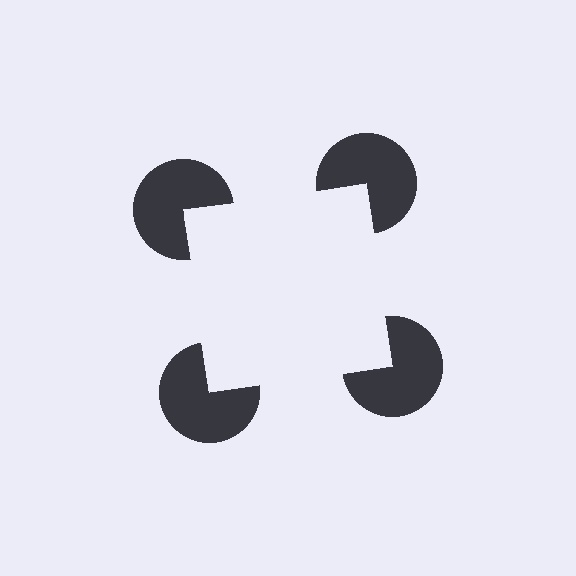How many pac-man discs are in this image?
There are 4 — one at each vertex of the illusory square.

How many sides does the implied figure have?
4 sides.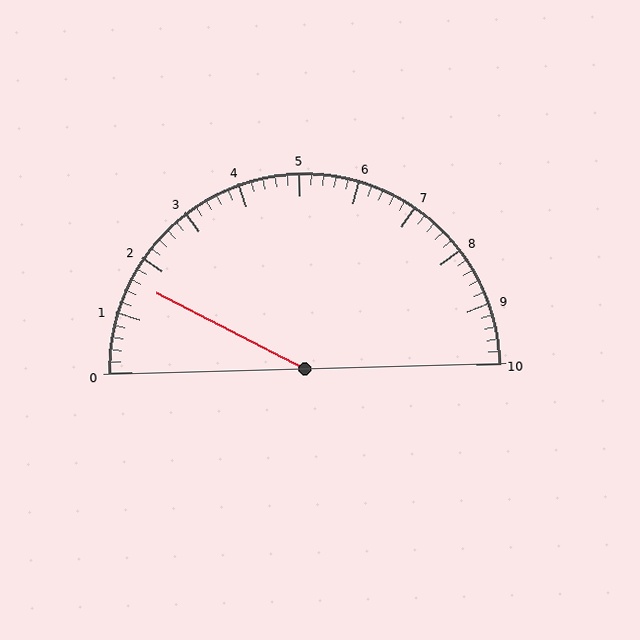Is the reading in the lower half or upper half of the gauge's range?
The reading is in the lower half of the range (0 to 10).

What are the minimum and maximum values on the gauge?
The gauge ranges from 0 to 10.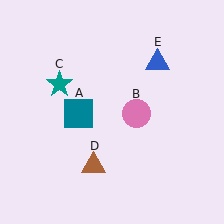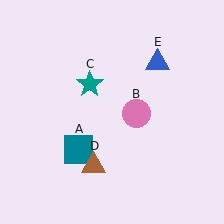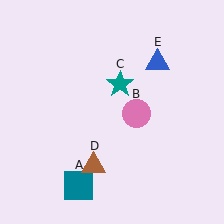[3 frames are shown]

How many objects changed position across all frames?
2 objects changed position: teal square (object A), teal star (object C).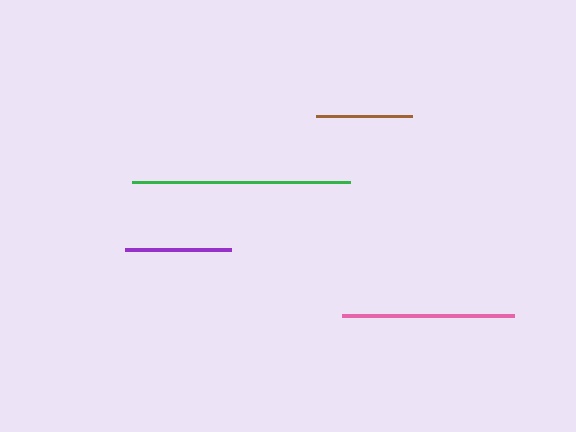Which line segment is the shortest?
The brown line is the shortest at approximately 96 pixels.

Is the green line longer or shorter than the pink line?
The green line is longer than the pink line.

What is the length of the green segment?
The green segment is approximately 218 pixels long.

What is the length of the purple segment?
The purple segment is approximately 105 pixels long.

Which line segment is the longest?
The green line is the longest at approximately 218 pixels.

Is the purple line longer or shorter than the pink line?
The pink line is longer than the purple line.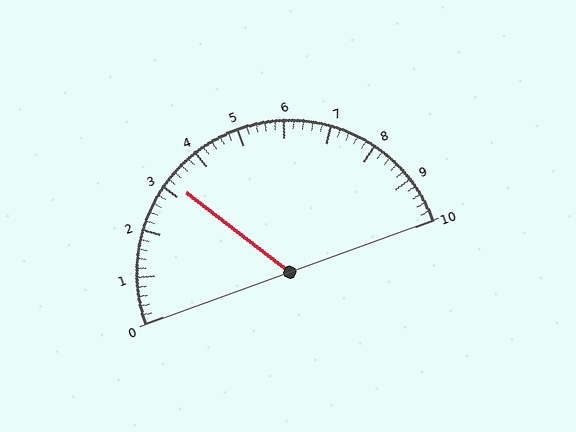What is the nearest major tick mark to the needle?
The nearest major tick mark is 3.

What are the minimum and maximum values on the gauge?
The gauge ranges from 0 to 10.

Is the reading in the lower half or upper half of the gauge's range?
The reading is in the lower half of the range (0 to 10).